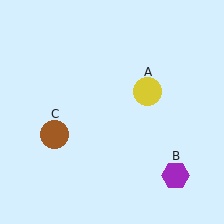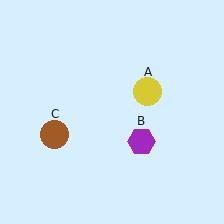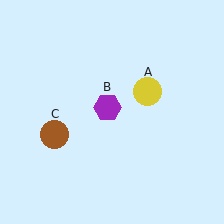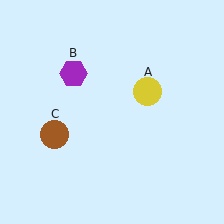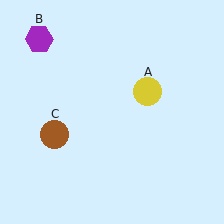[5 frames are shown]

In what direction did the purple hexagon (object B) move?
The purple hexagon (object B) moved up and to the left.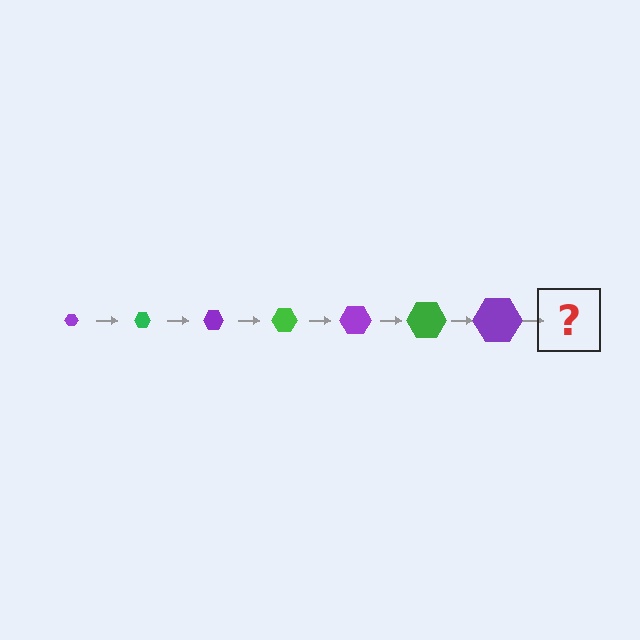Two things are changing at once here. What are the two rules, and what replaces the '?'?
The two rules are that the hexagon grows larger each step and the color cycles through purple and green. The '?' should be a green hexagon, larger than the previous one.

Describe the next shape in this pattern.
It should be a green hexagon, larger than the previous one.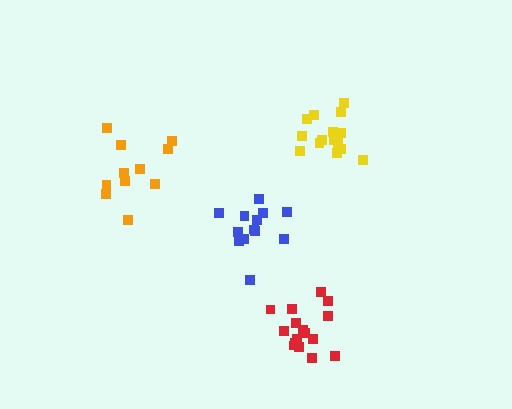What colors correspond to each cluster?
The clusters are colored: blue, orange, red, yellow.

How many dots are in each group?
Group 1: 13 dots, Group 2: 11 dots, Group 3: 16 dots, Group 4: 15 dots (55 total).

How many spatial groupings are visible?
There are 4 spatial groupings.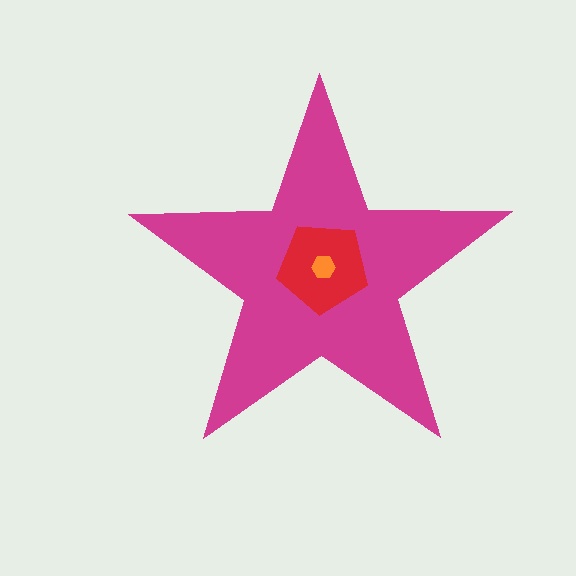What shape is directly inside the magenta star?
The red pentagon.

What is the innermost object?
The orange hexagon.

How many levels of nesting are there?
3.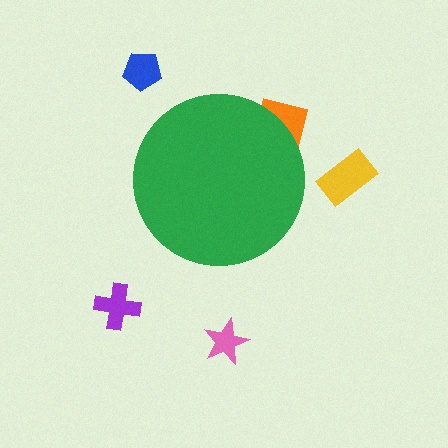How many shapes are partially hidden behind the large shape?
1 shape is partially hidden.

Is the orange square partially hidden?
Yes, the orange square is partially hidden behind the green circle.